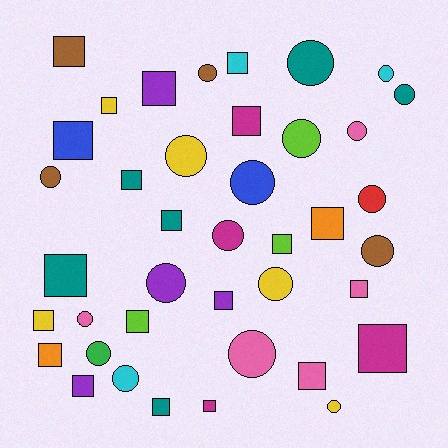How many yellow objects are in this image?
There are 5 yellow objects.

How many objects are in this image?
There are 40 objects.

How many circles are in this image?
There are 19 circles.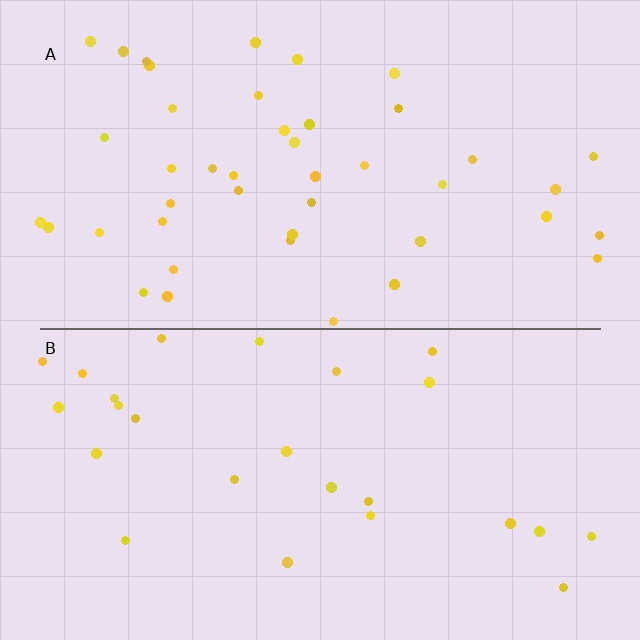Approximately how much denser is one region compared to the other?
Approximately 1.7× — region A over region B.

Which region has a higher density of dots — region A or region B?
A (the top).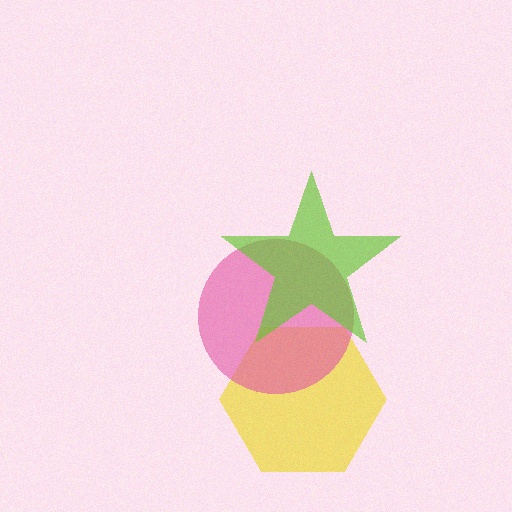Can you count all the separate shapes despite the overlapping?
Yes, there are 3 separate shapes.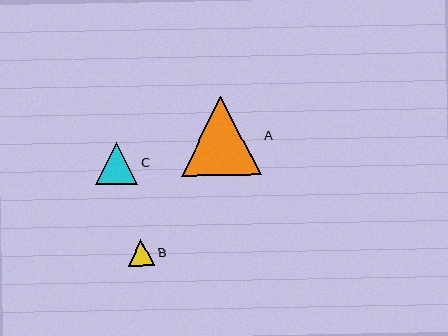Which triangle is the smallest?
Triangle B is the smallest with a size of approximately 26 pixels.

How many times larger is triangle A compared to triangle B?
Triangle A is approximately 3.0 times the size of triangle B.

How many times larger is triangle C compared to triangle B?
Triangle C is approximately 1.6 times the size of triangle B.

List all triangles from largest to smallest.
From largest to smallest: A, C, B.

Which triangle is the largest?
Triangle A is the largest with a size of approximately 80 pixels.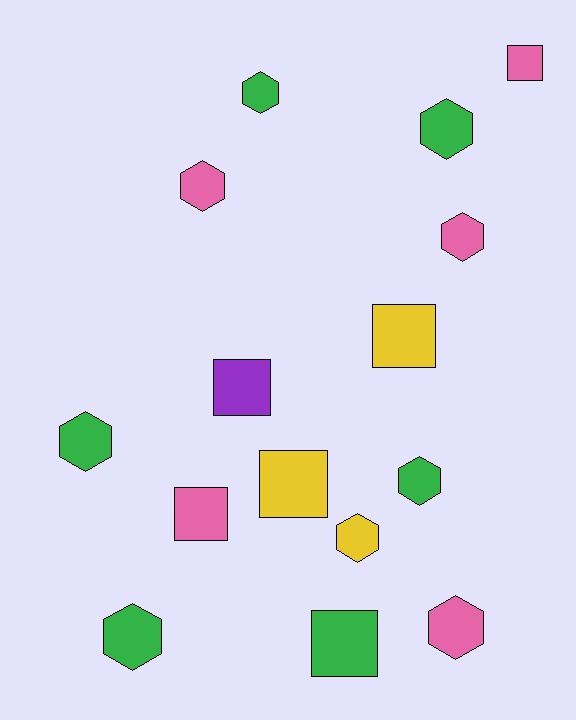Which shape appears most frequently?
Hexagon, with 9 objects.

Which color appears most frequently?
Green, with 6 objects.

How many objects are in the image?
There are 15 objects.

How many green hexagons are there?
There are 5 green hexagons.